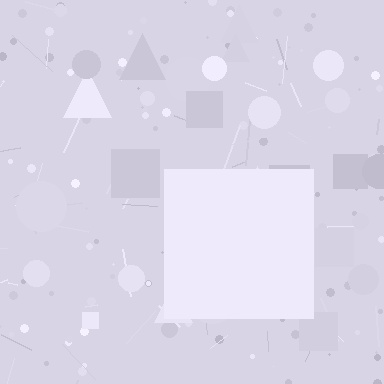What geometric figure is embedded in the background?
A square is embedded in the background.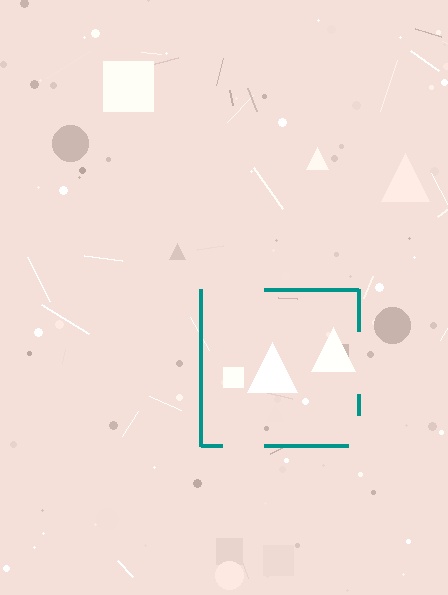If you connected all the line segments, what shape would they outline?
They would outline a square.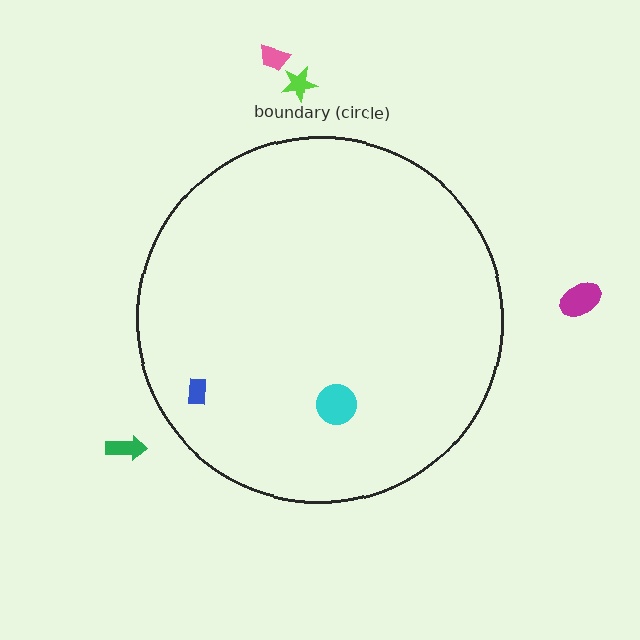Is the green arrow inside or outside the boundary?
Outside.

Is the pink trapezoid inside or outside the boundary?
Outside.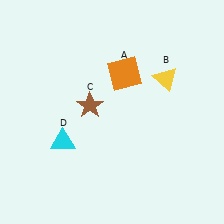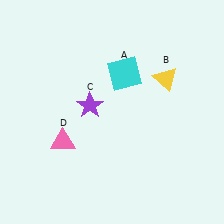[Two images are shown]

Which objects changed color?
A changed from orange to cyan. C changed from brown to purple. D changed from cyan to pink.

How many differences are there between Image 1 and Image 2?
There are 3 differences between the two images.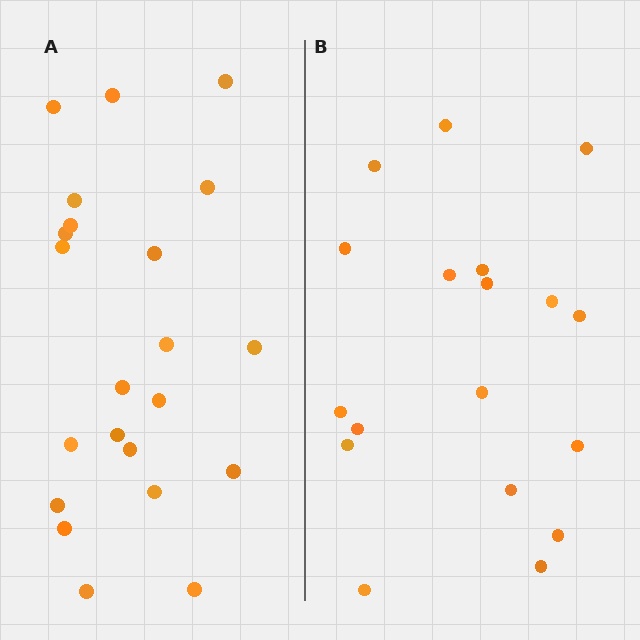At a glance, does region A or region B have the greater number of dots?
Region A (the left region) has more dots.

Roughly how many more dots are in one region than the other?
Region A has about 4 more dots than region B.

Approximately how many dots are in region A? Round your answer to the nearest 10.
About 20 dots. (The exact count is 22, which rounds to 20.)